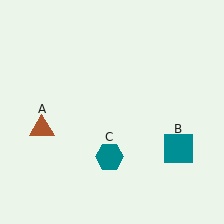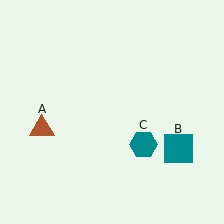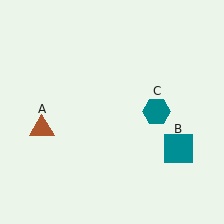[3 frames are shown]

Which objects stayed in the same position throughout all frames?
Brown triangle (object A) and teal square (object B) remained stationary.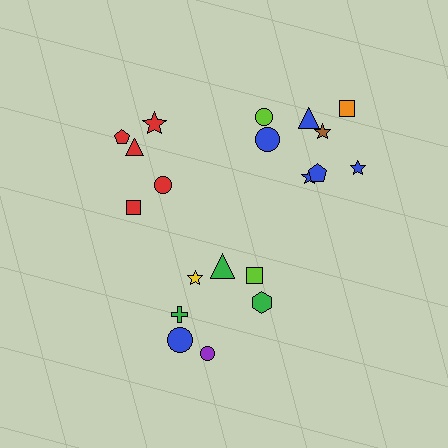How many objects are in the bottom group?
There are 7 objects.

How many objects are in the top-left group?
There are 5 objects.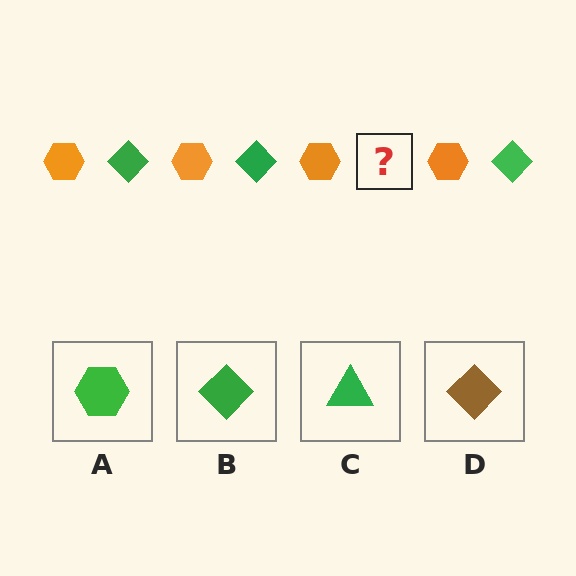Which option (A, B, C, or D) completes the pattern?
B.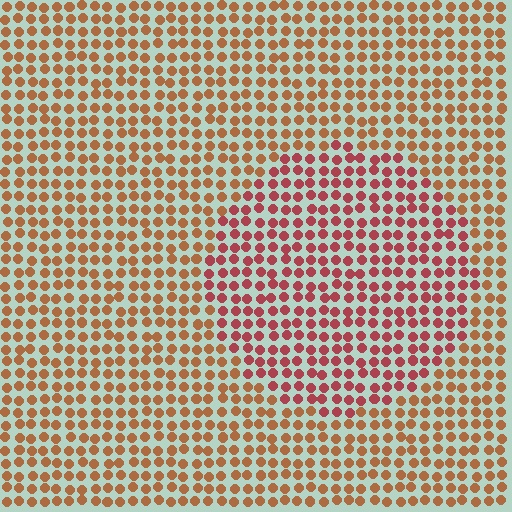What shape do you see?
I see a circle.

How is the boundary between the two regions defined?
The boundary is defined purely by a slight shift in hue (about 32 degrees). Spacing, size, and orientation are identical on both sides.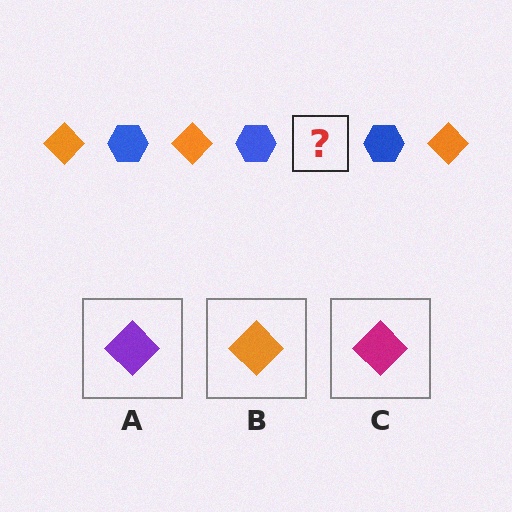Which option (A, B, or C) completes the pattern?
B.